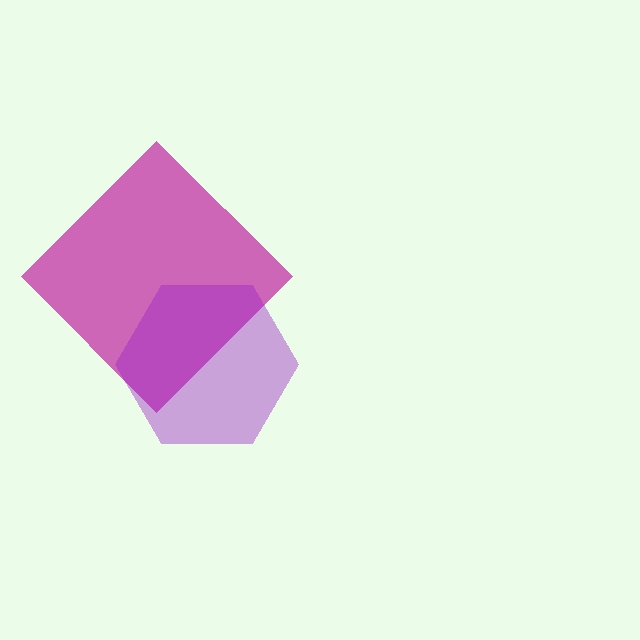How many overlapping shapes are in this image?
There are 2 overlapping shapes in the image.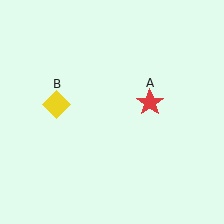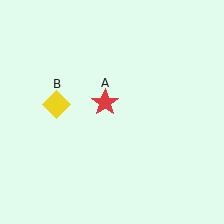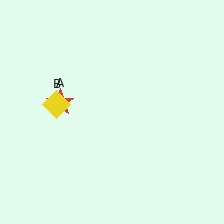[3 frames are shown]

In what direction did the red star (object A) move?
The red star (object A) moved left.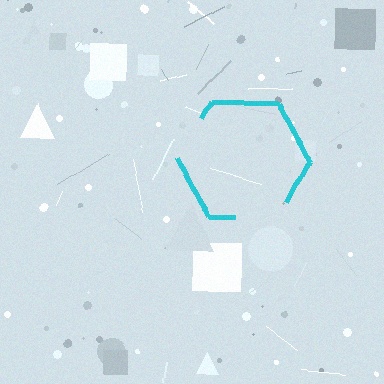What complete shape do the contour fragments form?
The contour fragments form a hexagon.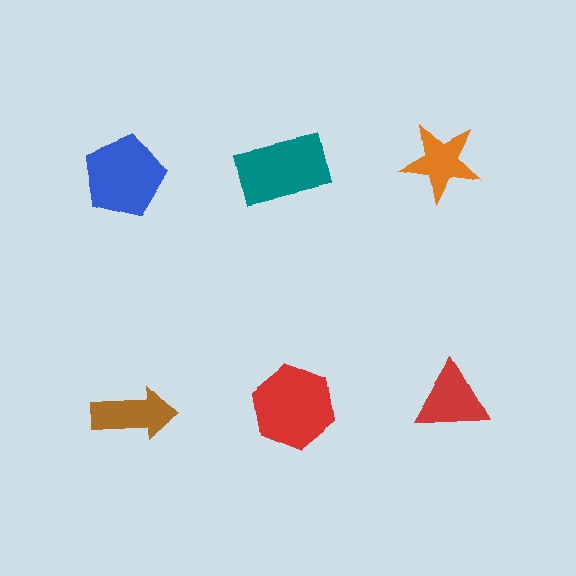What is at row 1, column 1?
A blue pentagon.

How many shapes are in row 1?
3 shapes.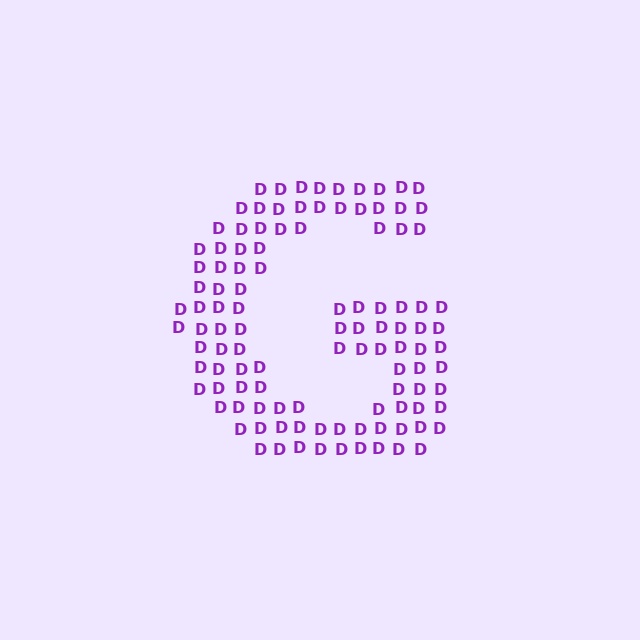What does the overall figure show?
The overall figure shows the letter G.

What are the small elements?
The small elements are letter D's.